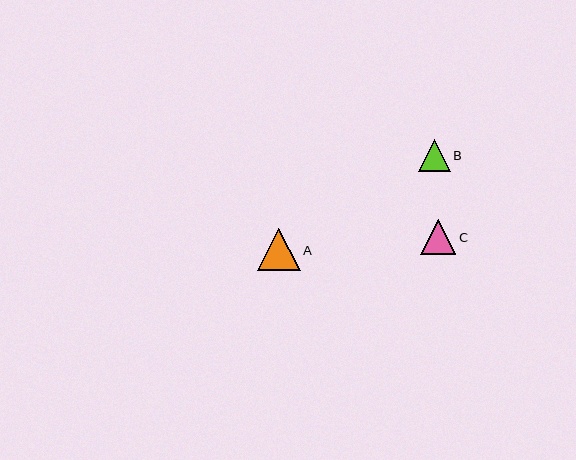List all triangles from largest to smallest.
From largest to smallest: A, C, B.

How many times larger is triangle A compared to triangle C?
Triangle A is approximately 1.2 times the size of triangle C.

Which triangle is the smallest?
Triangle B is the smallest with a size of approximately 32 pixels.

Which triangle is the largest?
Triangle A is the largest with a size of approximately 42 pixels.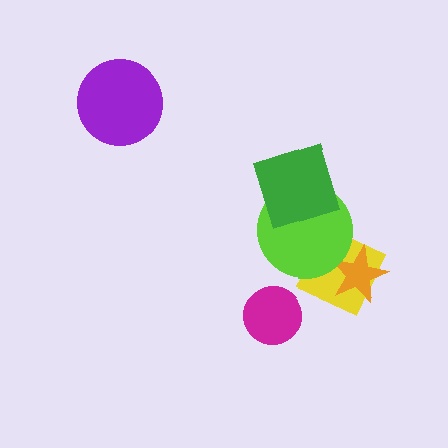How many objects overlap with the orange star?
2 objects overlap with the orange star.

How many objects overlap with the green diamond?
1 object overlaps with the green diamond.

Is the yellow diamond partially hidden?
Yes, it is partially covered by another shape.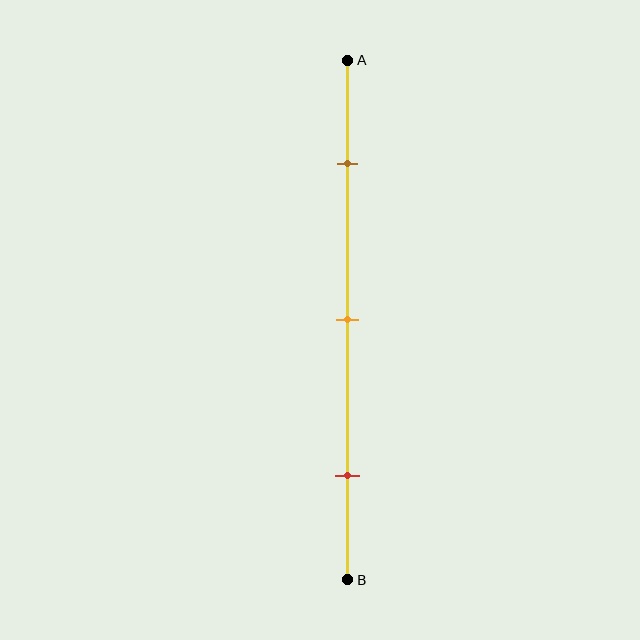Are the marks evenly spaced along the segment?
Yes, the marks are approximately evenly spaced.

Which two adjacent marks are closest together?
The brown and orange marks are the closest adjacent pair.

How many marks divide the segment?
There are 3 marks dividing the segment.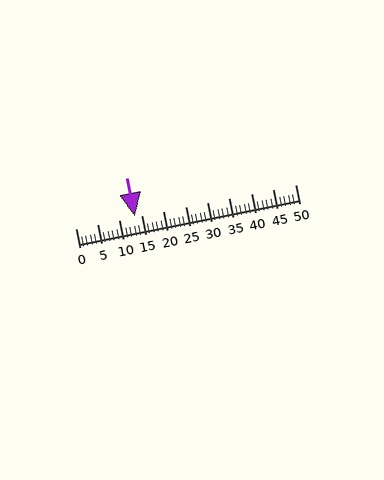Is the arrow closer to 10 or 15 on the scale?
The arrow is closer to 15.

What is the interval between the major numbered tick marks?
The major tick marks are spaced 5 units apart.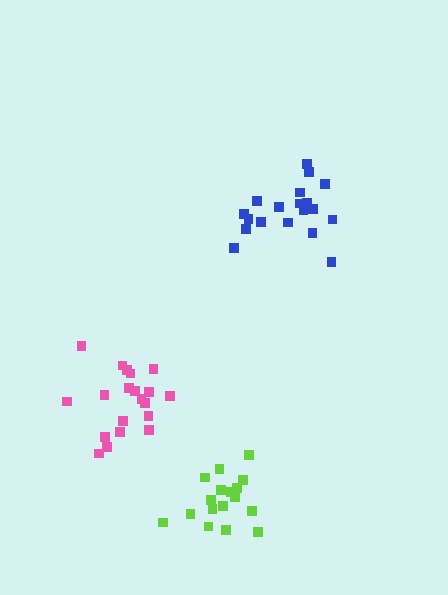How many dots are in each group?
Group 1: 17 dots, Group 2: 20 dots, Group 3: 19 dots (56 total).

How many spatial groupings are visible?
There are 3 spatial groupings.